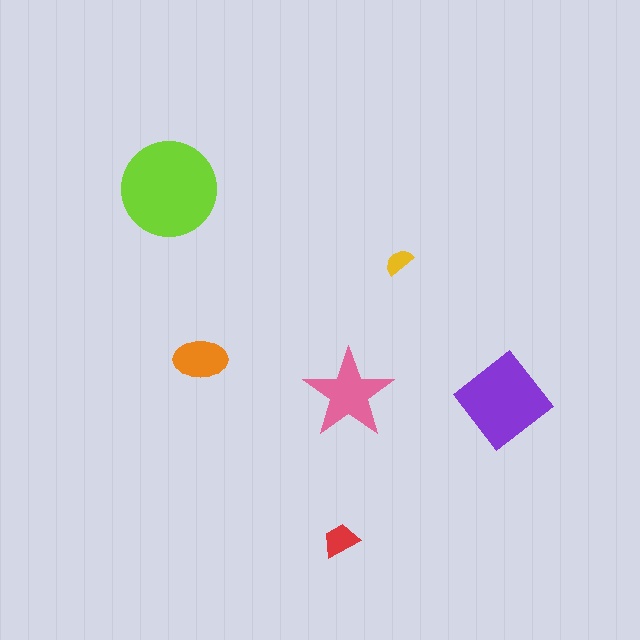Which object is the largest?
The lime circle.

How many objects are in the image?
There are 6 objects in the image.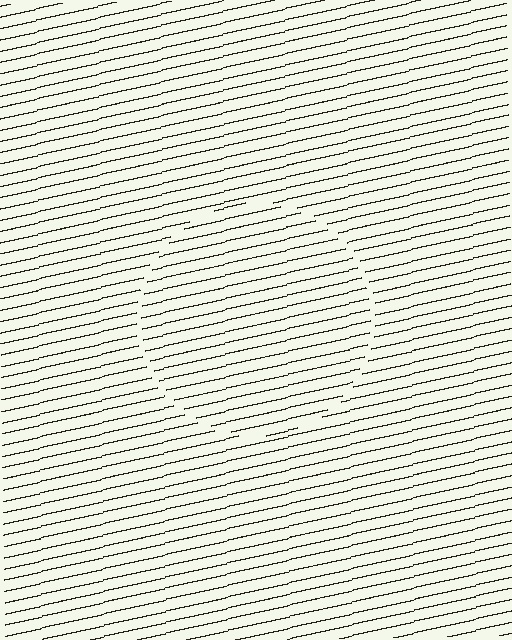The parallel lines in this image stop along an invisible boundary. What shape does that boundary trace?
An illusory circle. The interior of the shape contains the same grating, shifted by half a period — the contour is defined by the phase discontinuity where line-ends from the inner and outer gratings abut.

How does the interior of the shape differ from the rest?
The interior of the shape contains the same grating, shifted by half a period — the contour is defined by the phase discontinuity where line-ends from the inner and outer gratings abut.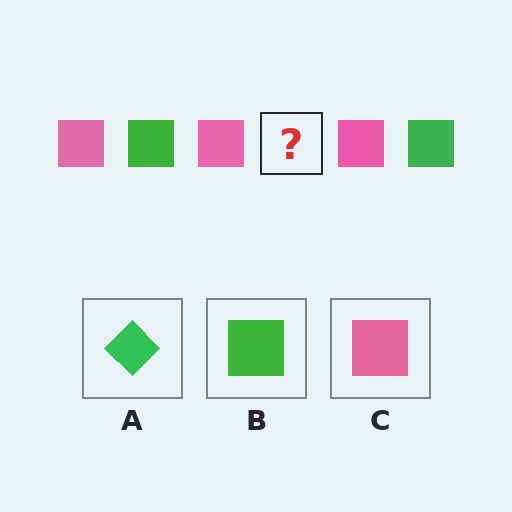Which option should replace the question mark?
Option B.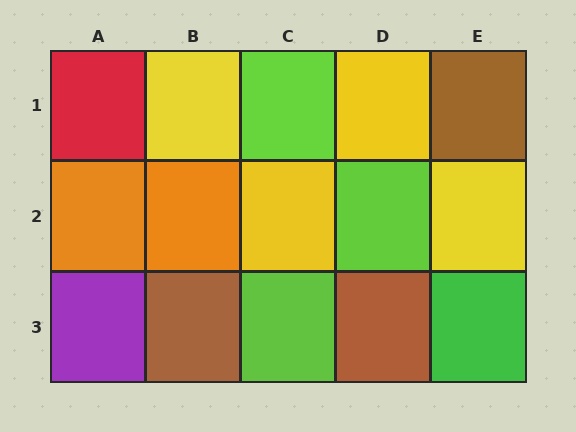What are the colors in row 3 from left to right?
Purple, brown, lime, brown, green.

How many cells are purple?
1 cell is purple.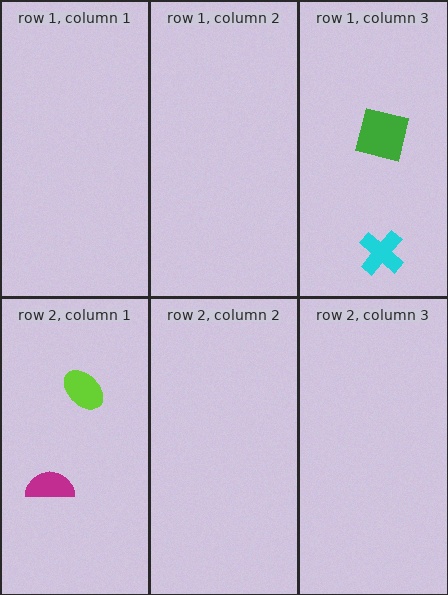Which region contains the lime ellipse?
The row 2, column 1 region.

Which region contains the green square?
The row 1, column 3 region.